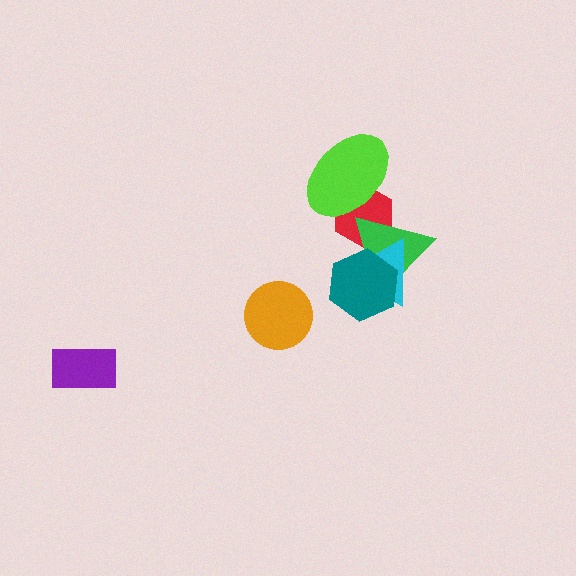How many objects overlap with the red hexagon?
3 objects overlap with the red hexagon.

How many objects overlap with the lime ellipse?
1 object overlaps with the lime ellipse.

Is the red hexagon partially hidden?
Yes, it is partially covered by another shape.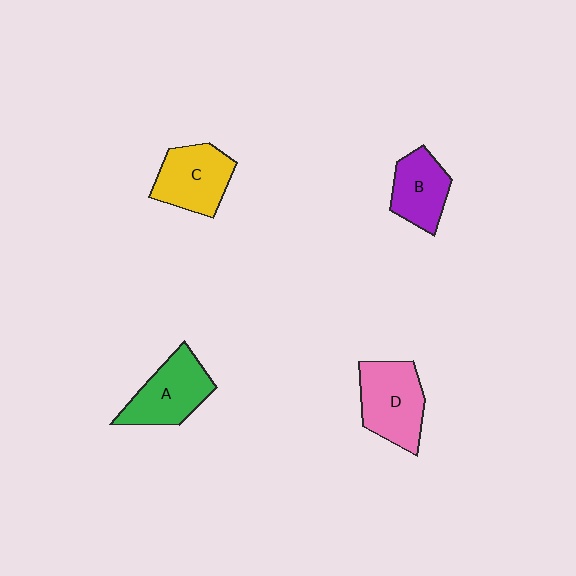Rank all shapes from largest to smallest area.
From largest to smallest: D (pink), A (green), C (yellow), B (purple).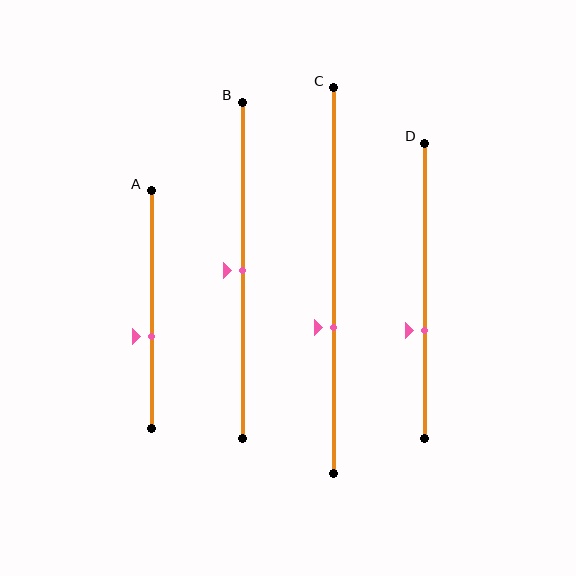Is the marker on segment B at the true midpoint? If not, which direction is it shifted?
Yes, the marker on segment B is at the true midpoint.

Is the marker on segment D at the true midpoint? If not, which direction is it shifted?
No, the marker on segment D is shifted downward by about 14% of the segment length.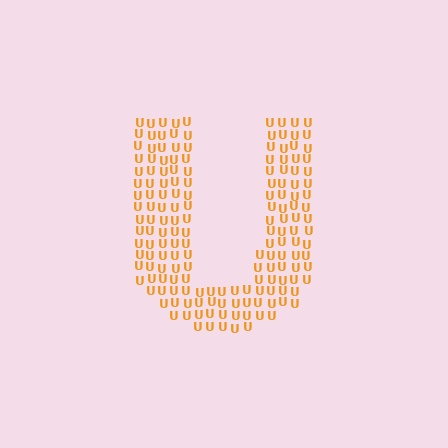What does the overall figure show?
The overall figure shows the letter U.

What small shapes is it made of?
It is made of small letter U's.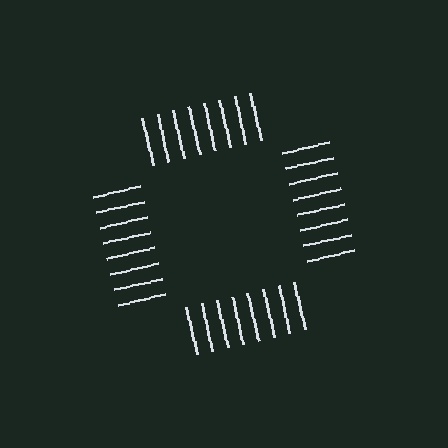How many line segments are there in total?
32 — 8 along each of the 4 edges.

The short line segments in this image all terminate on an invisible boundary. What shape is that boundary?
An illusory square — the line segments terminate on its edges but no continuous stroke is drawn.